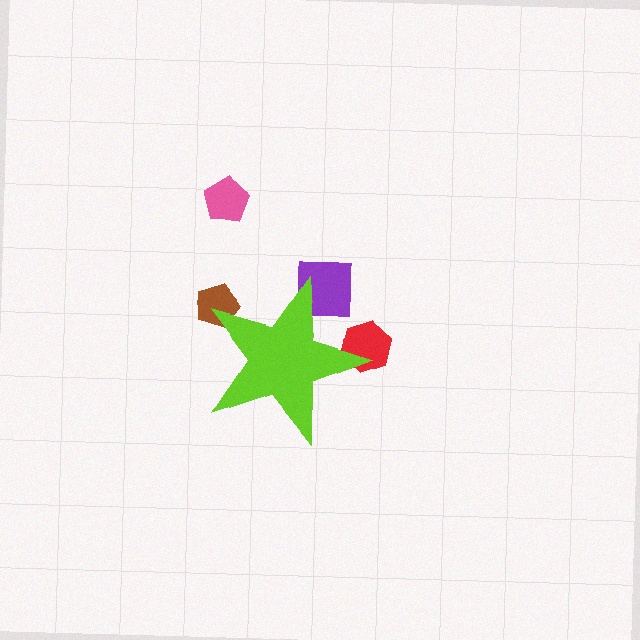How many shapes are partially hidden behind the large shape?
3 shapes are partially hidden.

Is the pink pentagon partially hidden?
No, the pink pentagon is fully visible.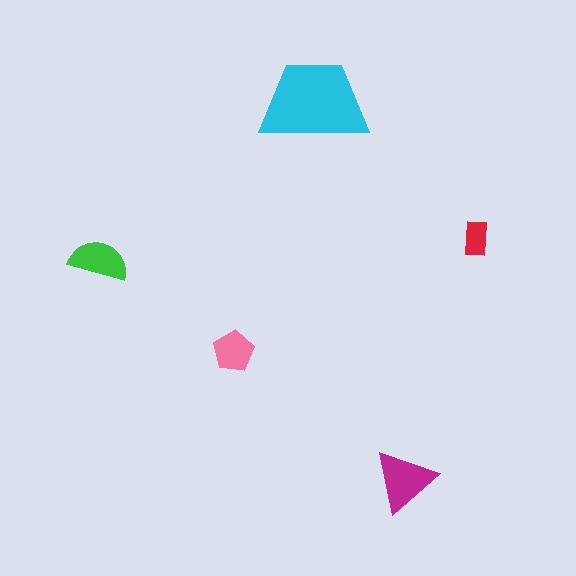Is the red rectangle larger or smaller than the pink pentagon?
Smaller.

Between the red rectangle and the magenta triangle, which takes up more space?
The magenta triangle.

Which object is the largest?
The cyan trapezoid.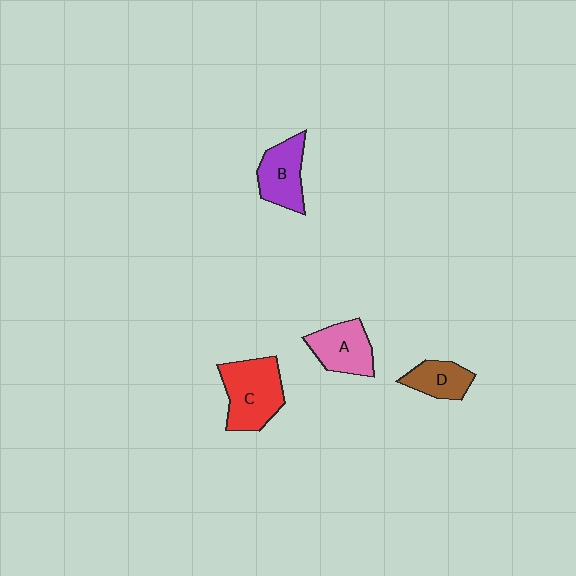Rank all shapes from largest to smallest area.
From largest to smallest: C (red), A (pink), B (purple), D (brown).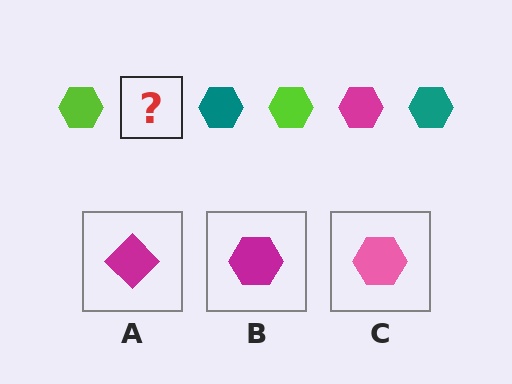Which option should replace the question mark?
Option B.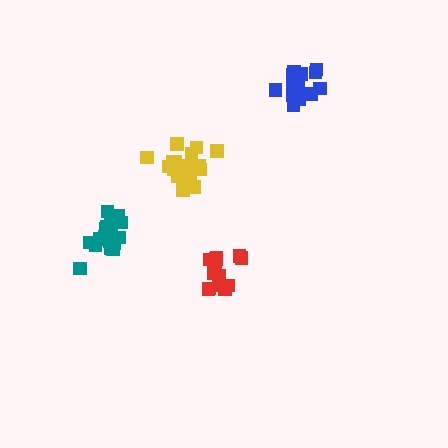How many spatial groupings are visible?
There are 4 spatial groupings.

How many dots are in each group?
Group 1: 19 dots, Group 2: 16 dots, Group 3: 14 dots, Group 4: 19 dots (68 total).